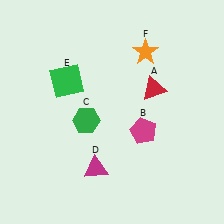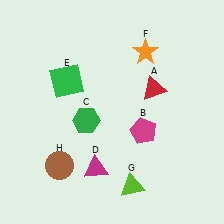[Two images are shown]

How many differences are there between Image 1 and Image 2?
There are 2 differences between the two images.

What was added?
A lime triangle (G), a brown circle (H) were added in Image 2.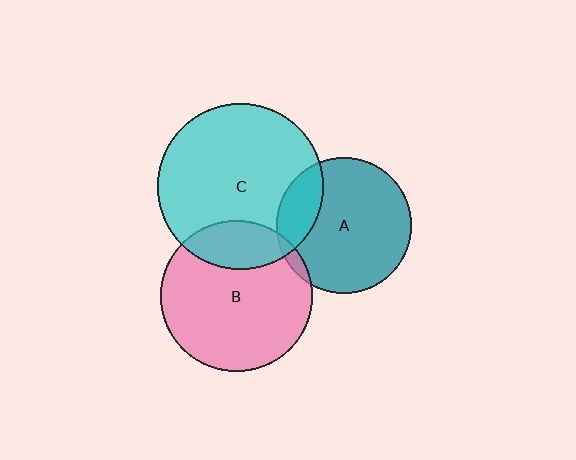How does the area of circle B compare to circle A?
Approximately 1.2 times.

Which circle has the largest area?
Circle C (cyan).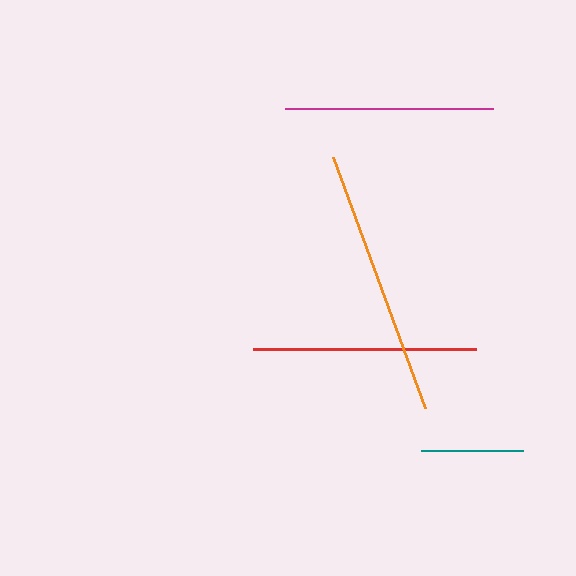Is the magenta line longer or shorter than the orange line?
The orange line is longer than the magenta line.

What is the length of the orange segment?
The orange segment is approximately 267 pixels long.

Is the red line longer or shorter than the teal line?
The red line is longer than the teal line.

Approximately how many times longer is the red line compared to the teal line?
The red line is approximately 2.2 times the length of the teal line.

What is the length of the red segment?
The red segment is approximately 224 pixels long.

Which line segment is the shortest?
The teal line is the shortest at approximately 102 pixels.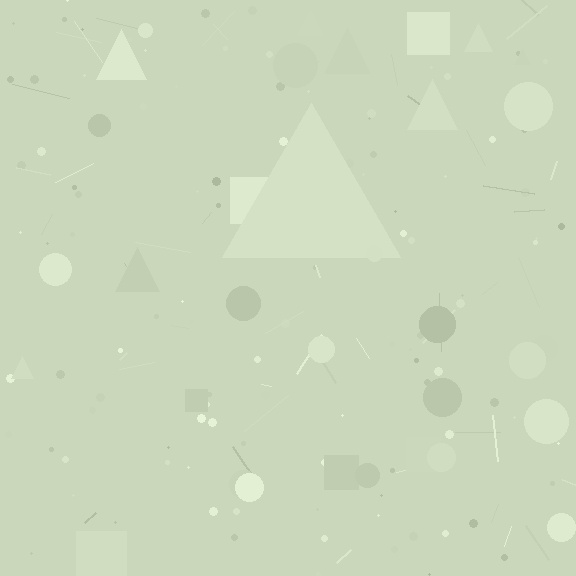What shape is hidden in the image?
A triangle is hidden in the image.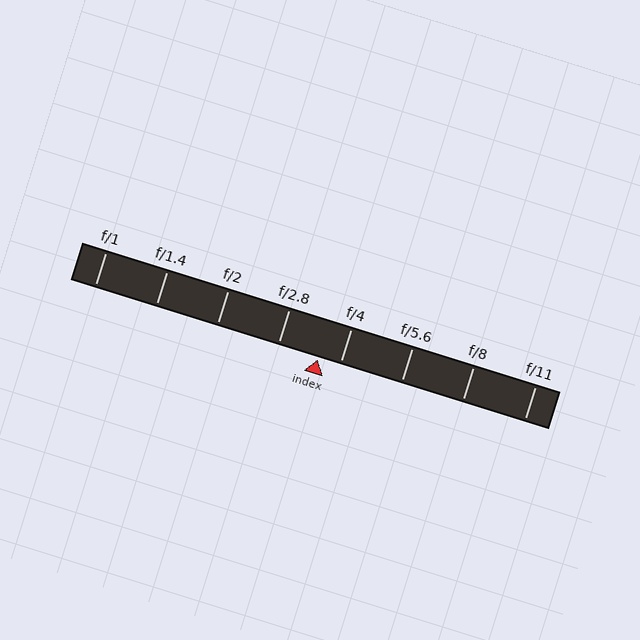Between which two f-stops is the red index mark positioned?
The index mark is between f/2.8 and f/4.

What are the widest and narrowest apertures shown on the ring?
The widest aperture shown is f/1 and the narrowest is f/11.